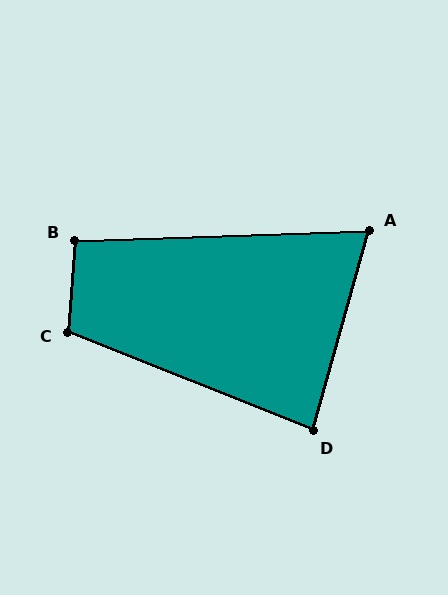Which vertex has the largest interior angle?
C, at approximately 108 degrees.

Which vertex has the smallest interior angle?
A, at approximately 72 degrees.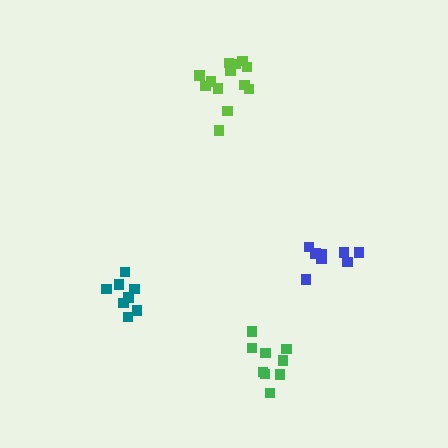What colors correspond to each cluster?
The clusters are colored: green, teal, blue, lime.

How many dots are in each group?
Group 1: 9 dots, Group 2: 9 dots, Group 3: 9 dots, Group 4: 13 dots (40 total).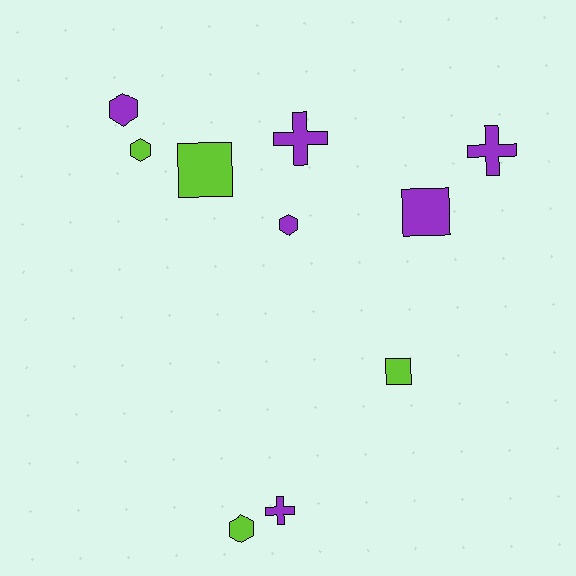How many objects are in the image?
There are 10 objects.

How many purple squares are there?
There is 1 purple square.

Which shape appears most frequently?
Hexagon, with 4 objects.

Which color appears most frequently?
Purple, with 6 objects.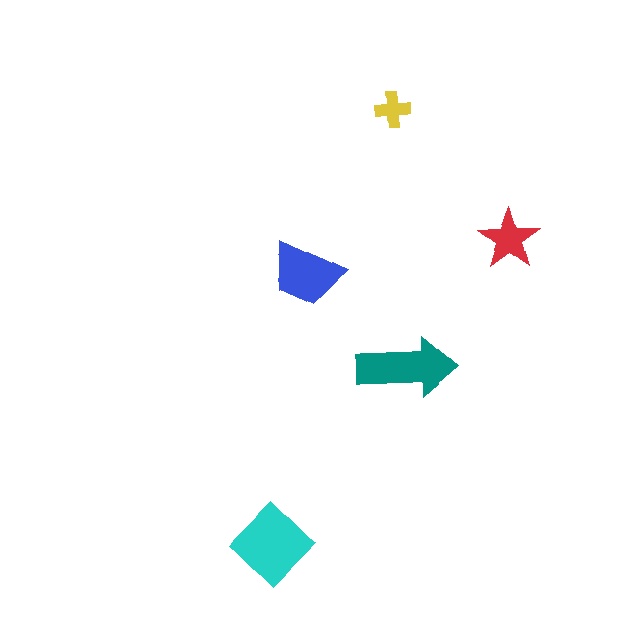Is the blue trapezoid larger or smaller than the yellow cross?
Larger.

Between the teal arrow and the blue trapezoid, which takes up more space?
The teal arrow.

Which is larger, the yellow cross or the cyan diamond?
The cyan diamond.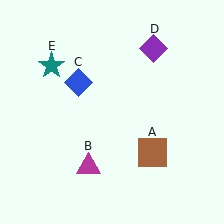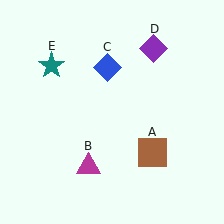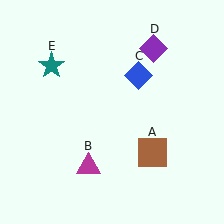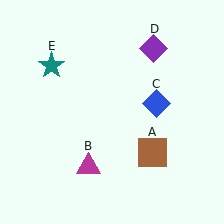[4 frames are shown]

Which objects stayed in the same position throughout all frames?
Brown square (object A) and magenta triangle (object B) and purple diamond (object D) and teal star (object E) remained stationary.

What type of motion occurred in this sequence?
The blue diamond (object C) rotated clockwise around the center of the scene.